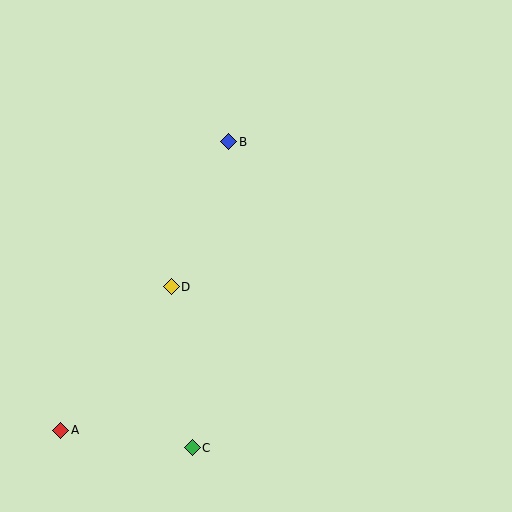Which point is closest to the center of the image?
Point D at (171, 287) is closest to the center.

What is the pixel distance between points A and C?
The distance between A and C is 133 pixels.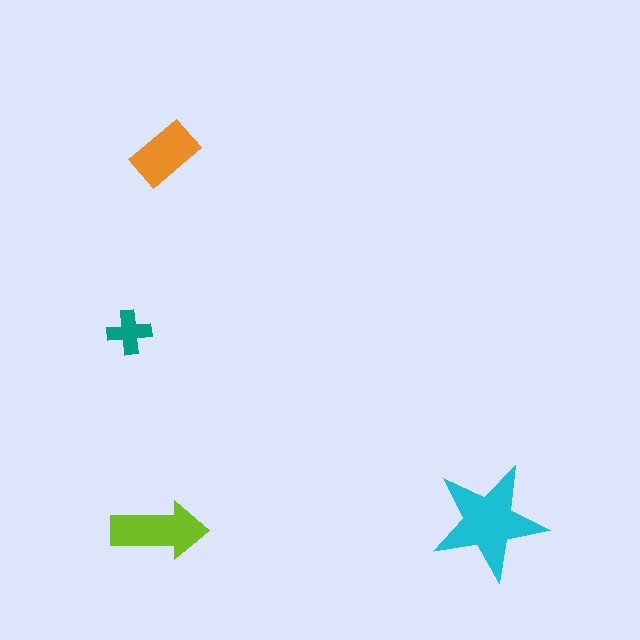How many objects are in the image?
There are 4 objects in the image.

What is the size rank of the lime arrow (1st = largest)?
2nd.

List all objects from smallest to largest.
The teal cross, the orange rectangle, the lime arrow, the cyan star.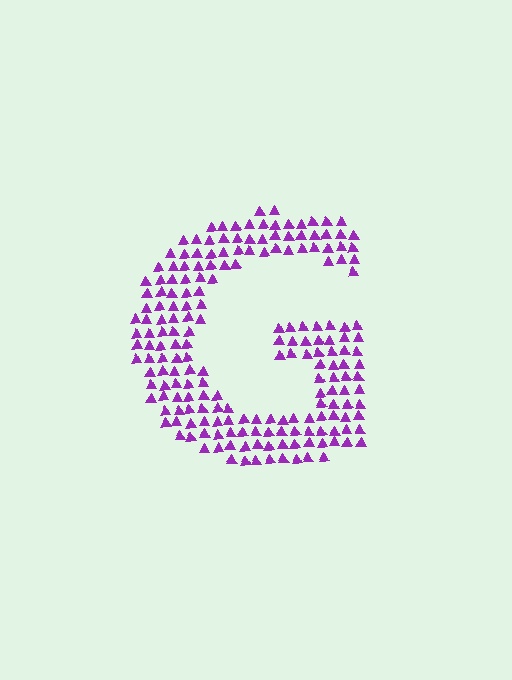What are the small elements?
The small elements are triangles.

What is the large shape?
The large shape is the letter G.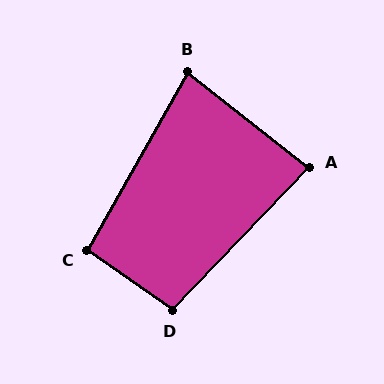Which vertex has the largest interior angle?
D, at approximately 99 degrees.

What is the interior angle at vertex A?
Approximately 84 degrees (acute).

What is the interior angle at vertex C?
Approximately 96 degrees (obtuse).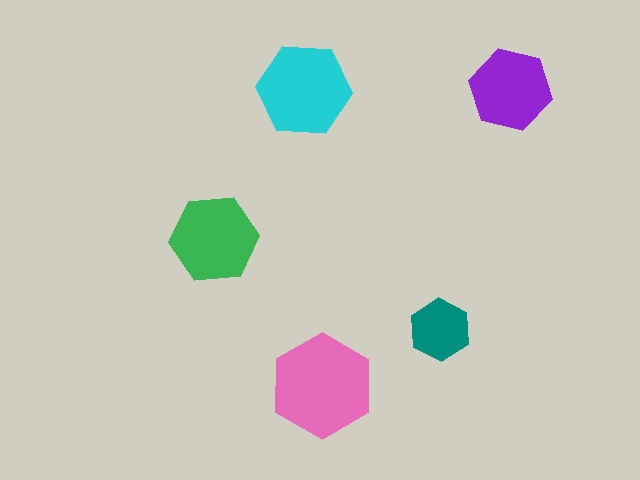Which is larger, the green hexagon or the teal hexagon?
The green one.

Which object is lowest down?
The pink hexagon is bottommost.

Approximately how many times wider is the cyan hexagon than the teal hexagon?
About 1.5 times wider.